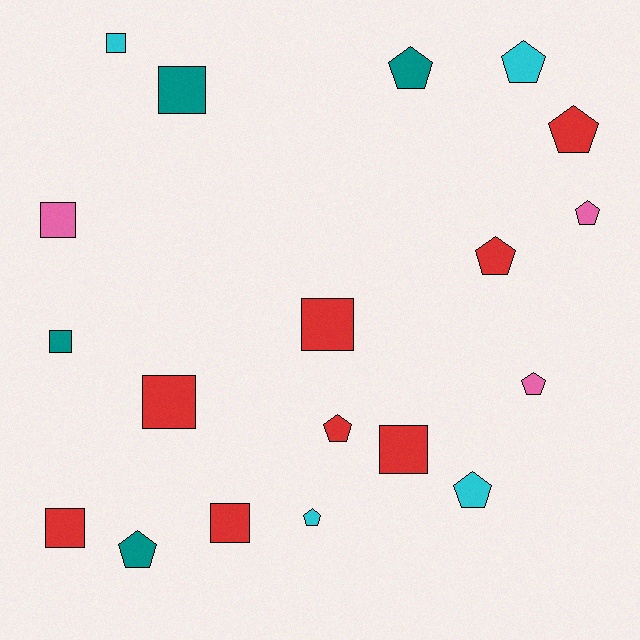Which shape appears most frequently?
Pentagon, with 10 objects.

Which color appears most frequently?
Red, with 8 objects.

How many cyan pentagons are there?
There are 3 cyan pentagons.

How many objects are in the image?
There are 19 objects.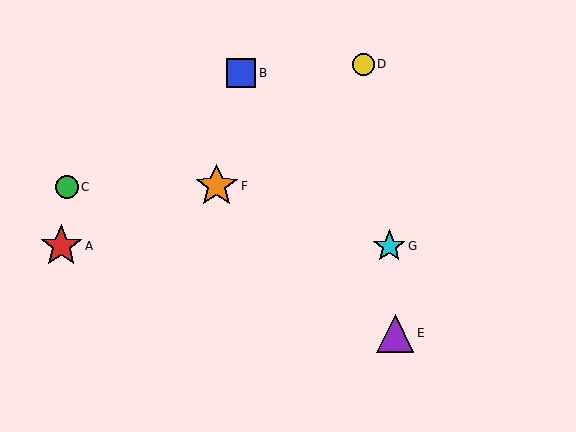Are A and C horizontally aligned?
No, A is at y≈246 and C is at y≈187.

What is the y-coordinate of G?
Object G is at y≈246.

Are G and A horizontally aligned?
Yes, both are at y≈246.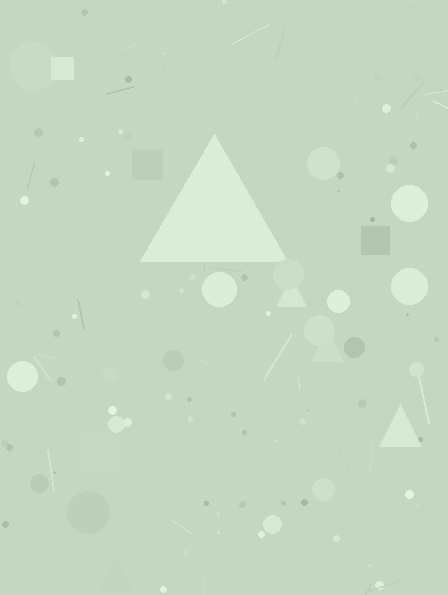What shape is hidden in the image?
A triangle is hidden in the image.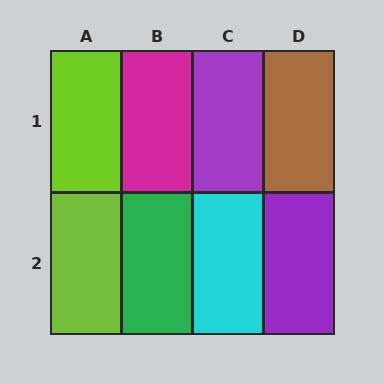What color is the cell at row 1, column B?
Magenta.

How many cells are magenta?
1 cell is magenta.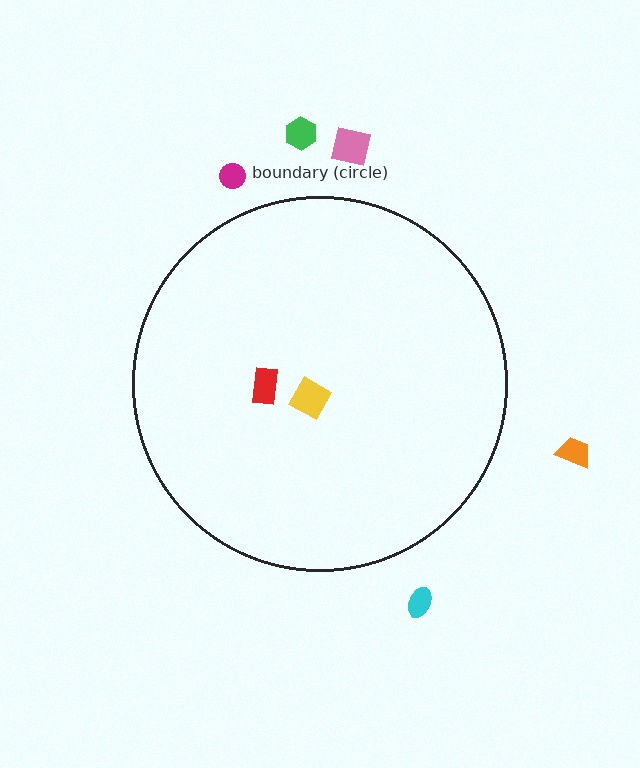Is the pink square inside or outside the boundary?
Outside.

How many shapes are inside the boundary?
2 inside, 5 outside.